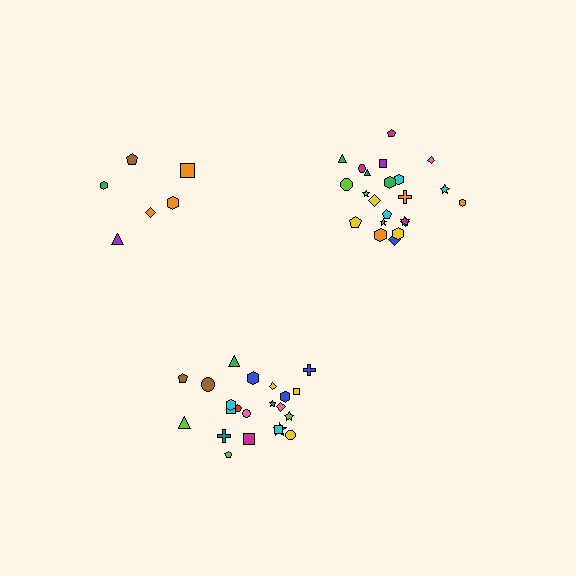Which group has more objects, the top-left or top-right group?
The top-right group.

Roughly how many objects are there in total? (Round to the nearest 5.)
Roughly 50 objects in total.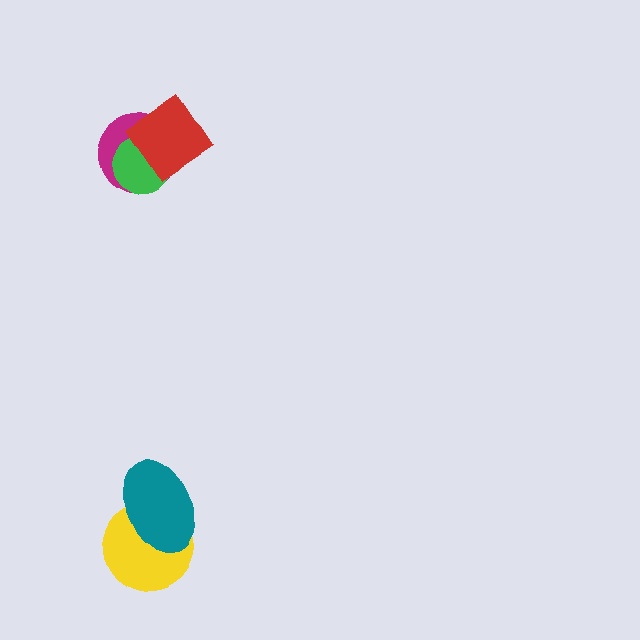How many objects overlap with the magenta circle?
2 objects overlap with the magenta circle.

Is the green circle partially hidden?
Yes, it is partially covered by another shape.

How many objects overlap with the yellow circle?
1 object overlaps with the yellow circle.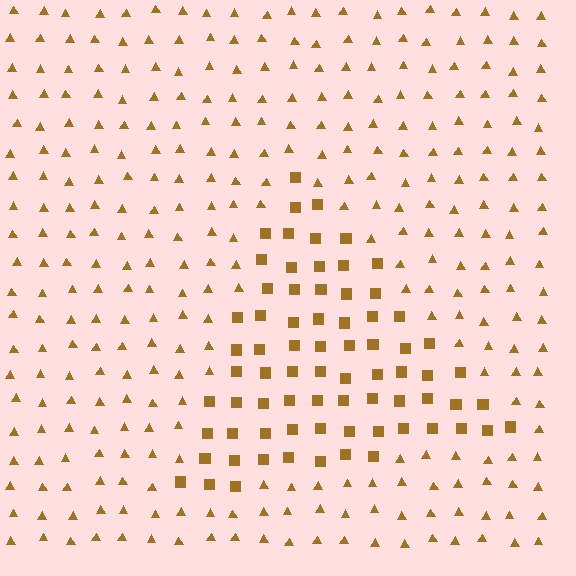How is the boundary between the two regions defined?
The boundary is defined by a change in element shape: squares inside vs. triangles outside. All elements share the same color and spacing.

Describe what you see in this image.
The image is filled with small brown elements arranged in a uniform grid. A triangle-shaped region contains squares, while the surrounding area contains triangles. The boundary is defined purely by the change in element shape.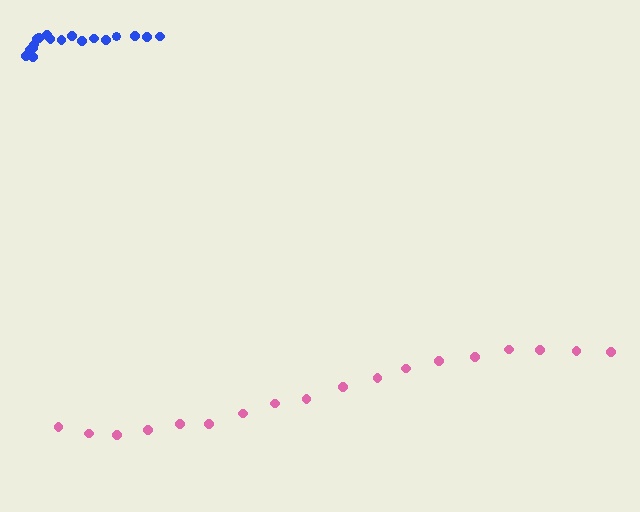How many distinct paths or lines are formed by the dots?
There are 2 distinct paths.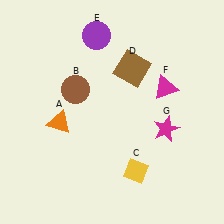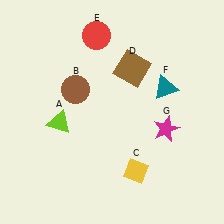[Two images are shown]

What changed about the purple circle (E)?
In Image 1, E is purple. In Image 2, it changed to red.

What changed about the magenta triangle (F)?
In Image 1, F is magenta. In Image 2, it changed to teal.